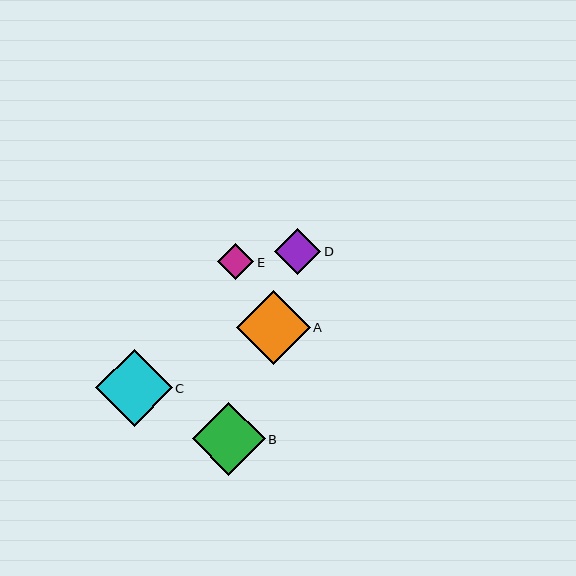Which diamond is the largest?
Diamond C is the largest with a size of approximately 77 pixels.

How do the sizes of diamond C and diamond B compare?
Diamond C and diamond B are approximately the same size.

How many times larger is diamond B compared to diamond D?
Diamond B is approximately 1.6 times the size of diamond D.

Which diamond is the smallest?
Diamond E is the smallest with a size of approximately 36 pixels.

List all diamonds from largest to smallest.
From largest to smallest: C, A, B, D, E.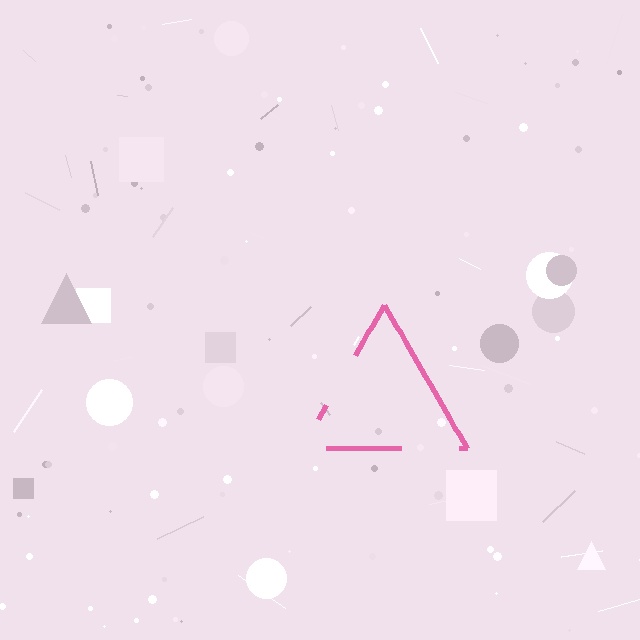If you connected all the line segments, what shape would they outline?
They would outline a triangle.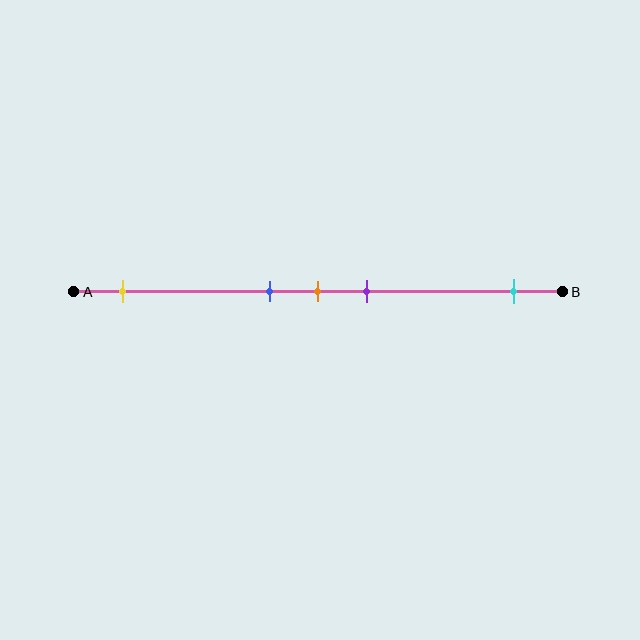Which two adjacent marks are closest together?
The blue and orange marks are the closest adjacent pair.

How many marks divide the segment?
There are 5 marks dividing the segment.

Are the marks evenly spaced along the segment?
No, the marks are not evenly spaced.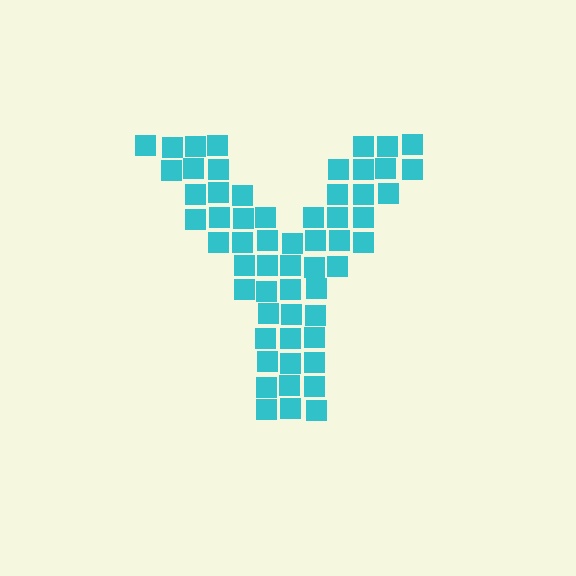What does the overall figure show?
The overall figure shows the letter Y.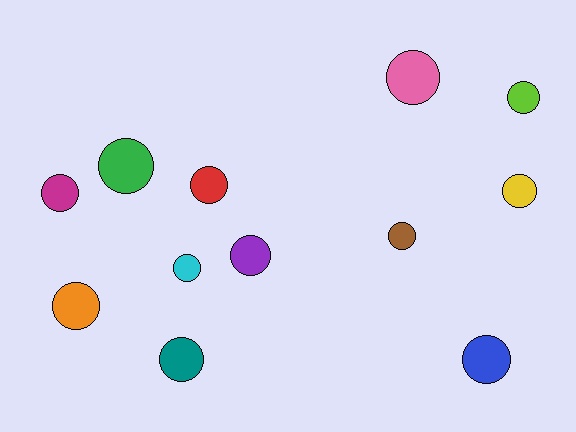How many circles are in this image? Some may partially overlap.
There are 12 circles.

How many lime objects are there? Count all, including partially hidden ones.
There is 1 lime object.